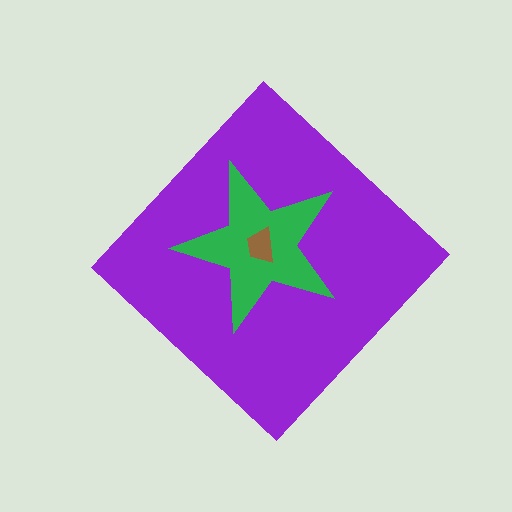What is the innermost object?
The brown trapezoid.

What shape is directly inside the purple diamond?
The green star.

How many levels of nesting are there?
3.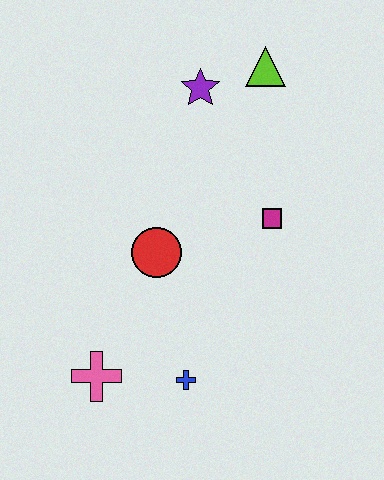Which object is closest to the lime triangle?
The purple star is closest to the lime triangle.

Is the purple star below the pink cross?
No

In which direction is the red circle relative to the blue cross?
The red circle is above the blue cross.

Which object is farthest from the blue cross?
The lime triangle is farthest from the blue cross.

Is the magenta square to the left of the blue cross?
No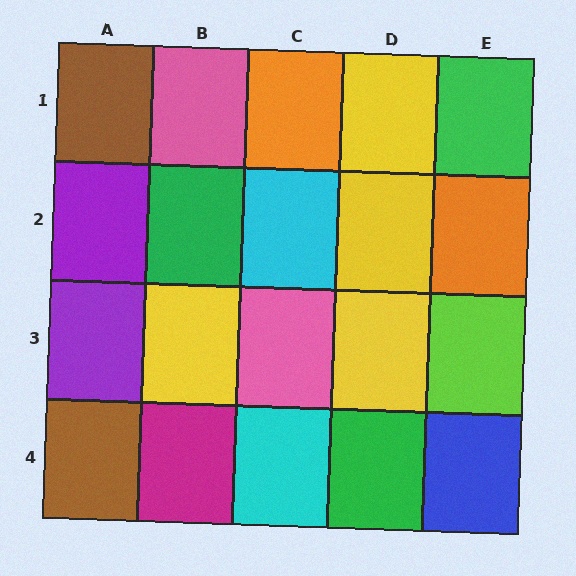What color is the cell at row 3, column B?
Yellow.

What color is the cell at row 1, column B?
Pink.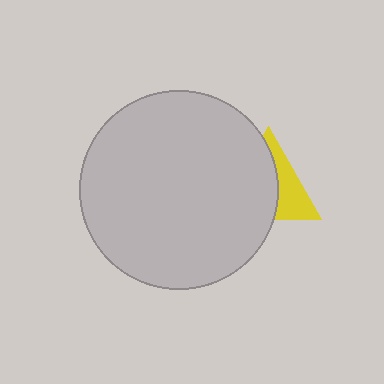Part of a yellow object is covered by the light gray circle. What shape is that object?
It is a triangle.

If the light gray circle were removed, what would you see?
You would see the complete yellow triangle.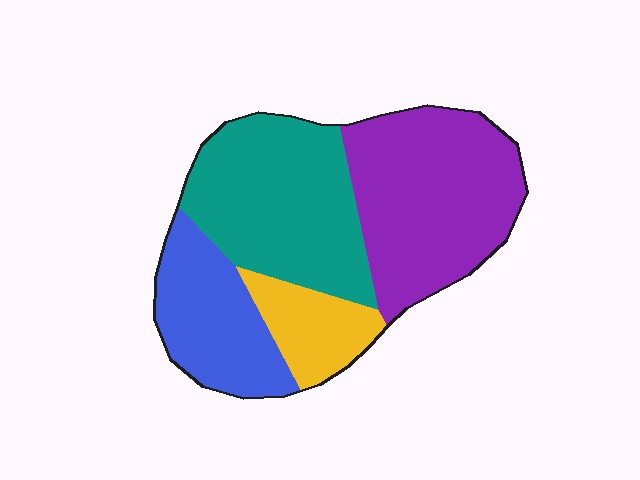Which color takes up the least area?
Yellow, at roughly 10%.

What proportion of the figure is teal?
Teal covers 33% of the figure.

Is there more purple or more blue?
Purple.